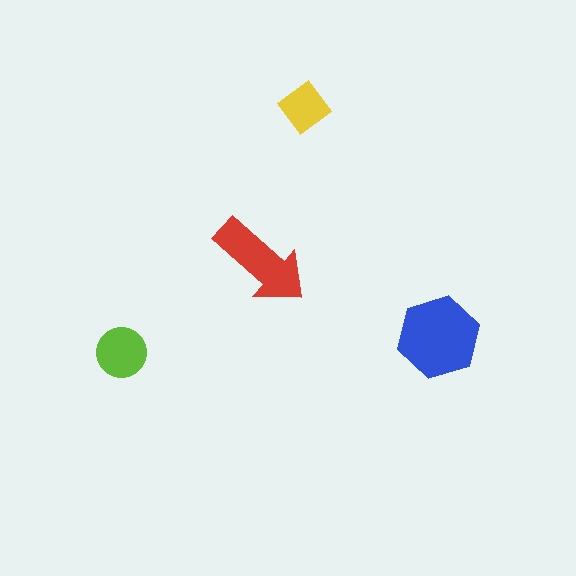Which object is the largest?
The blue hexagon.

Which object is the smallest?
The yellow diamond.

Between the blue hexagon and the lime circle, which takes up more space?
The blue hexagon.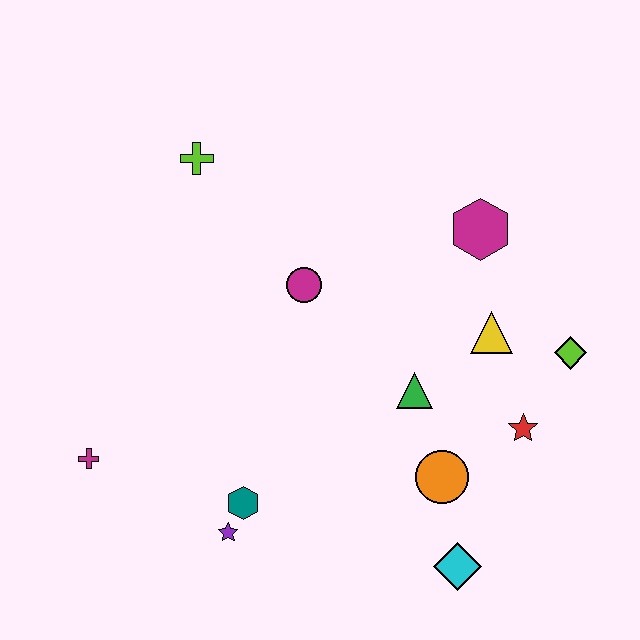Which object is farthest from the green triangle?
The magenta cross is farthest from the green triangle.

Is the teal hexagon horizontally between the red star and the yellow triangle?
No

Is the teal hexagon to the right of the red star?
No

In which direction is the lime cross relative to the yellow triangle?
The lime cross is to the left of the yellow triangle.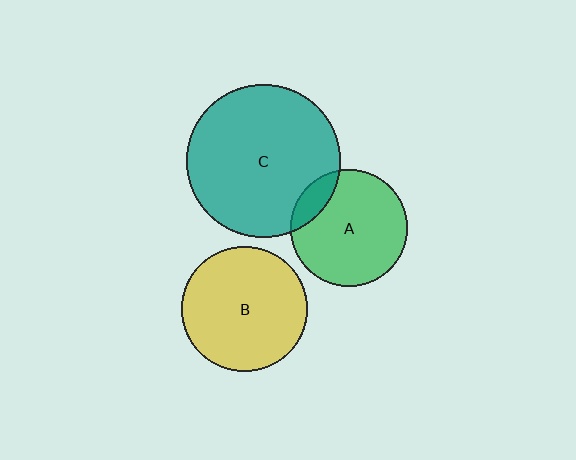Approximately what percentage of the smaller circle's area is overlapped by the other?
Approximately 15%.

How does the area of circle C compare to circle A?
Approximately 1.7 times.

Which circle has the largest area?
Circle C (teal).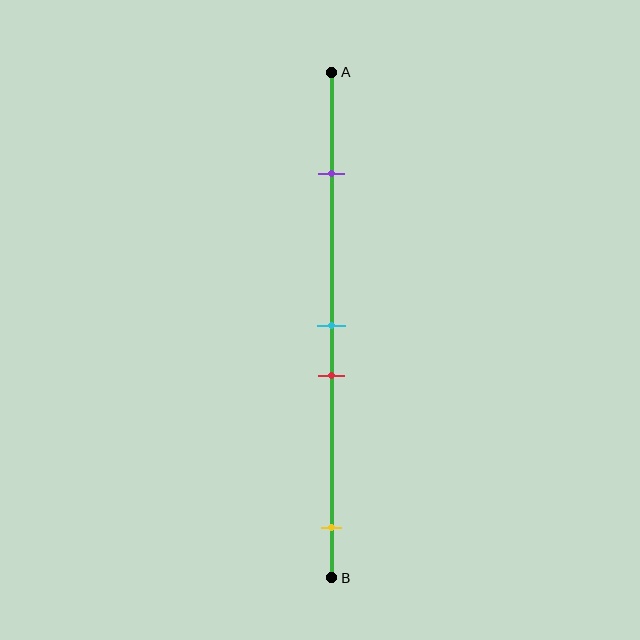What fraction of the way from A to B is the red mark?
The red mark is approximately 60% (0.6) of the way from A to B.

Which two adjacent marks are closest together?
The cyan and red marks are the closest adjacent pair.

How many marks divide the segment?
There are 4 marks dividing the segment.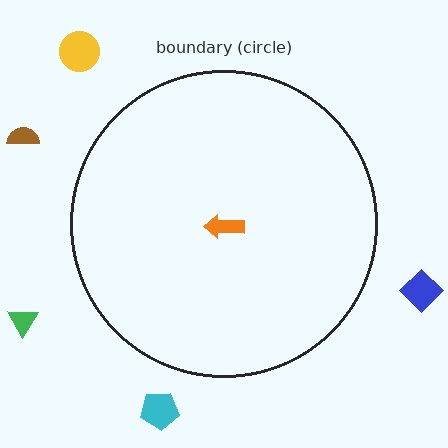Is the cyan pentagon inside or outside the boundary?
Outside.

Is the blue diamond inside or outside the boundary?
Outside.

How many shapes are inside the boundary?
1 inside, 5 outside.